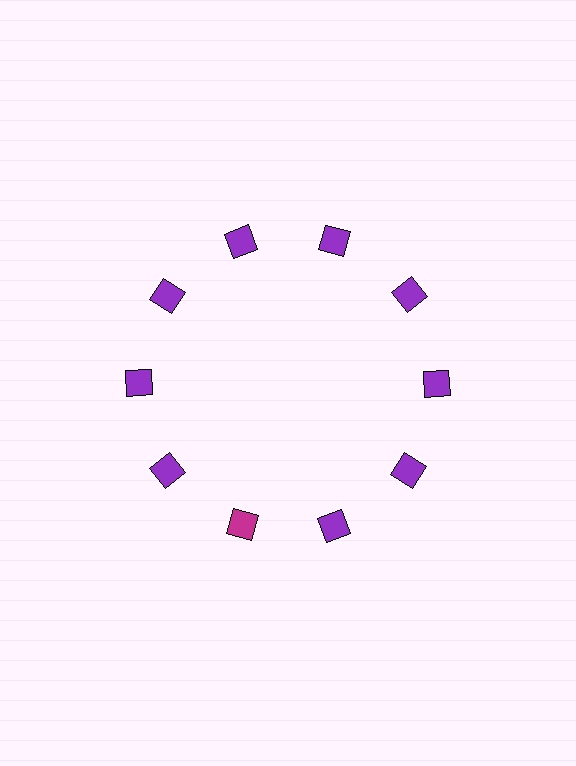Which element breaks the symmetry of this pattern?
The magenta square at roughly the 7 o'clock position breaks the symmetry. All other shapes are purple squares.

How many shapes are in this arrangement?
There are 10 shapes arranged in a ring pattern.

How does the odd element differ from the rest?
It has a different color: magenta instead of purple.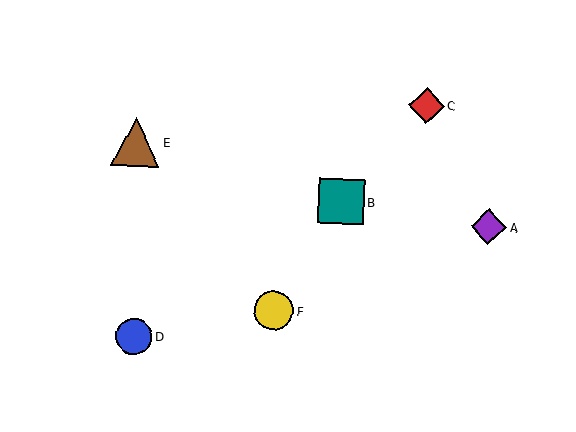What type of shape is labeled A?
Shape A is a purple diamond.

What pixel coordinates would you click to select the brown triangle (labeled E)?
Click at (136, 142) to select the brown triangle E.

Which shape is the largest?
The brown triangle (labeled E) is the largest.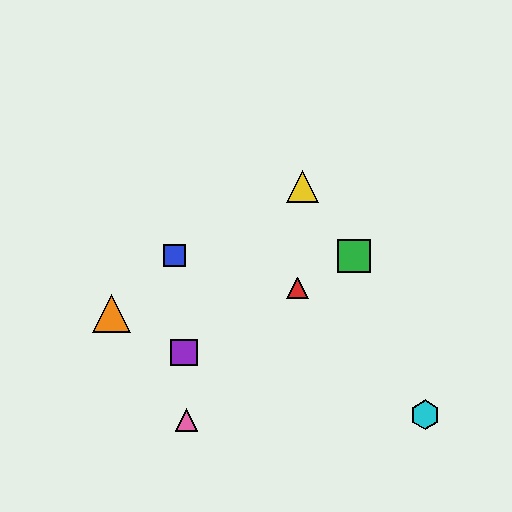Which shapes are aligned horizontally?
The blue square, the green square are aligned horizontally.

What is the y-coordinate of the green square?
The green square is at y≈256.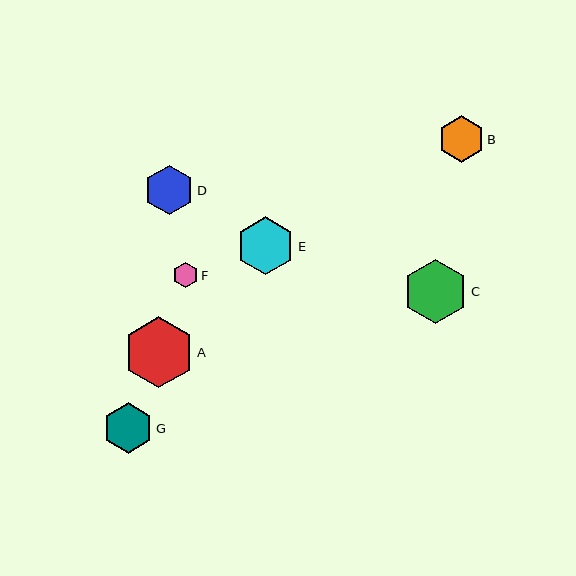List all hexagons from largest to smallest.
From largest to smallest: A, C, E, G, D, B, F.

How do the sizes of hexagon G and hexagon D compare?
Hexagon G and hexagon D are approximately the same size.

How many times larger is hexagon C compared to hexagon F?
Hexagon C is approximately 2.5 times the size of hexagon F.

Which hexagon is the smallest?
Hexagon F is the smallest with a size of approximately 25 pixels.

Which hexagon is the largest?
Hexagon A is the largest with a size of approximately 71 pixels.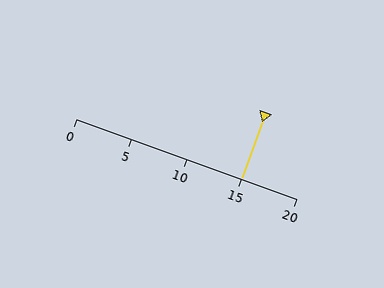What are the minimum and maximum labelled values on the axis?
The axis runs from 0 to 20.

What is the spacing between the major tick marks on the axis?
The major ticks are spaced 5 apart.